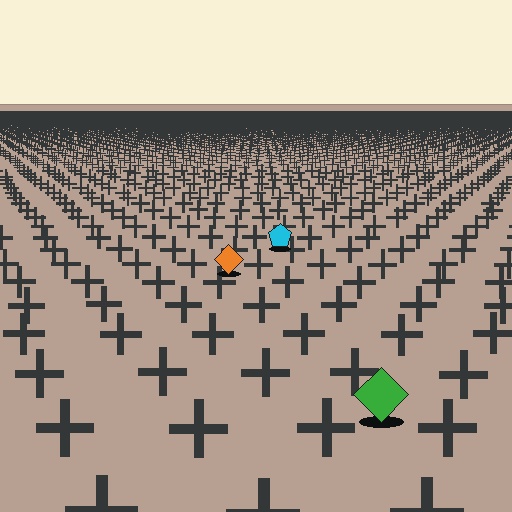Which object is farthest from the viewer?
The cyan pentagon is farthest from the viewer. It appears smaller and the ground texture around it is denser.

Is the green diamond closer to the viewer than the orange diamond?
Yes. The green diamond is closer — you can tell from the texture gradient: the ground texture is coarser near it.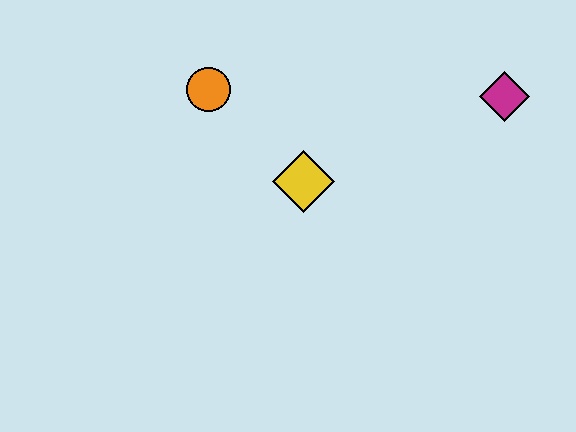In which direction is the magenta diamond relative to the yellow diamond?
The magenta diamond is to the right of the yellow diamond.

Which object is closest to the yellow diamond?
The orange circle is closest to the yellow diamond.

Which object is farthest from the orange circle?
The magenta diamond is farthest from the orange circle.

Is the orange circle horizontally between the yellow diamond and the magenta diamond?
No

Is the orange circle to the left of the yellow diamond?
Yes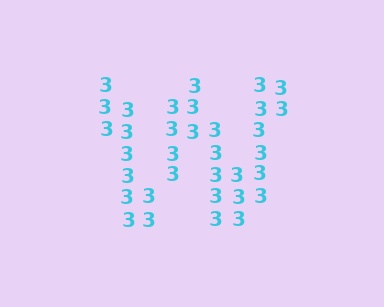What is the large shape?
The large shape is the letter W.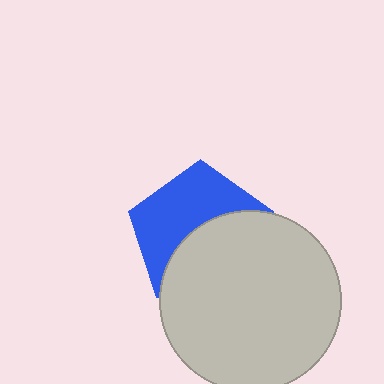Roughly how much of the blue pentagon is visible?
About half of it is visible (roughly 50%).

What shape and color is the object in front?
The object in front is a light gray circle.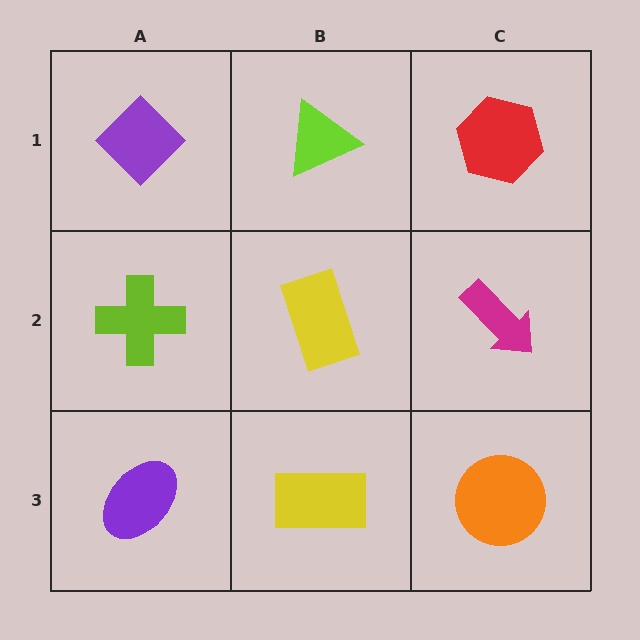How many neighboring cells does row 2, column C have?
3.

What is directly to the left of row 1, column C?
A lime triangle.